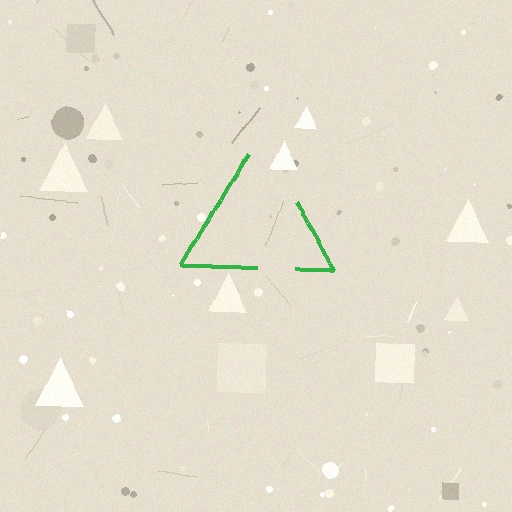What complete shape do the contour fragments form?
The contour fragments form a triangle.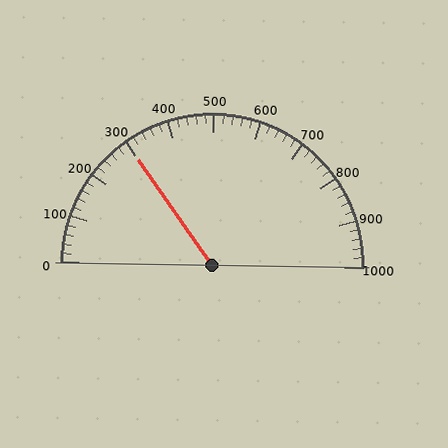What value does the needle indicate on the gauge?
The needle indicates approximately 300.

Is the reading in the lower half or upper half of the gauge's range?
The reading is in the lower half of the range (0 to 1000).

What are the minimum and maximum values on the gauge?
The gauge ranges from 0 to 1000.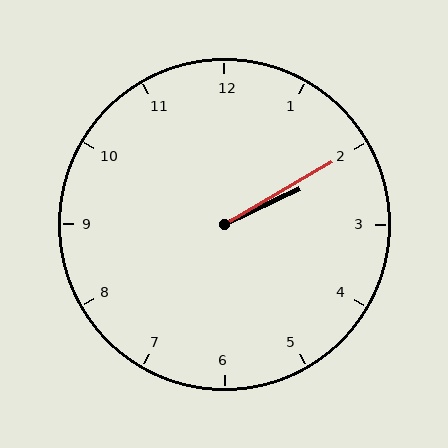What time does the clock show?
2:10.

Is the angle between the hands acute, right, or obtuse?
It is acute.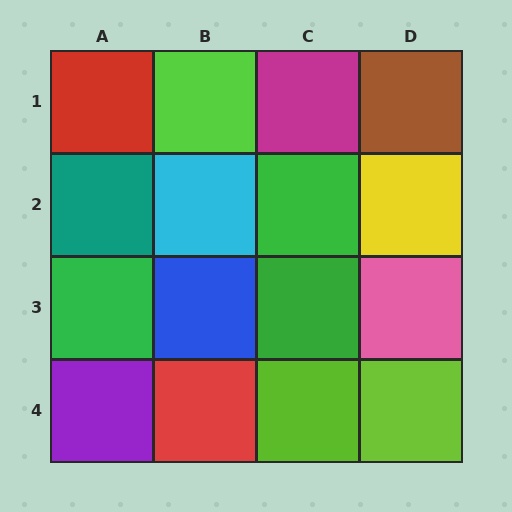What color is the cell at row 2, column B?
Cyan.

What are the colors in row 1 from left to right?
Red, lime, magenta, brown.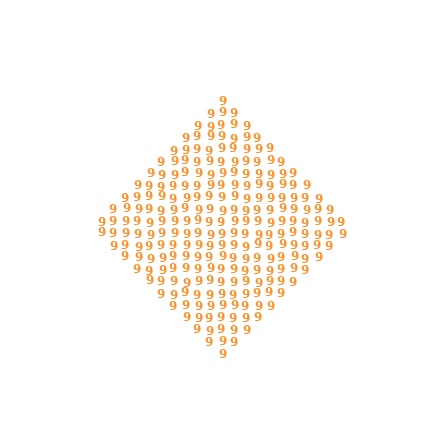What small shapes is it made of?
It is made of small digit 9's.